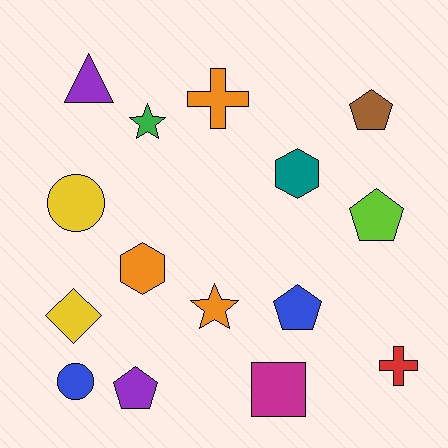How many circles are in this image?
There are 2 circles.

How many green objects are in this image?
There is 1 green object.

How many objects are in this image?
There are 15 objects.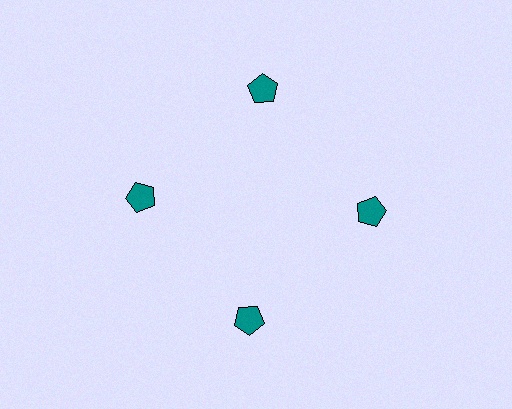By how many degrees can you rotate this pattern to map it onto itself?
The pattern maps onto itself every 90 degrees of rotation.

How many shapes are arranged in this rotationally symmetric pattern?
There are 4 shapes, arranged in 4 groups of 1.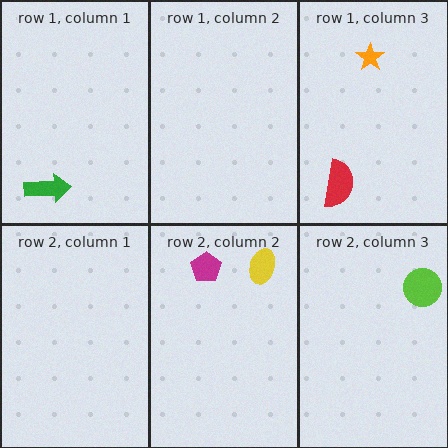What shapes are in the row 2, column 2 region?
The magenta pentagon, the yellow ellipse.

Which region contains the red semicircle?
The row 1, column 3 region.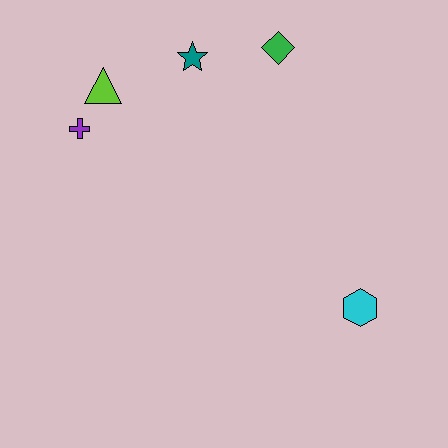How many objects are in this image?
There are 5 objects.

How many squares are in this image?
There are no squares.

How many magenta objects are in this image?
There are no magenta objects.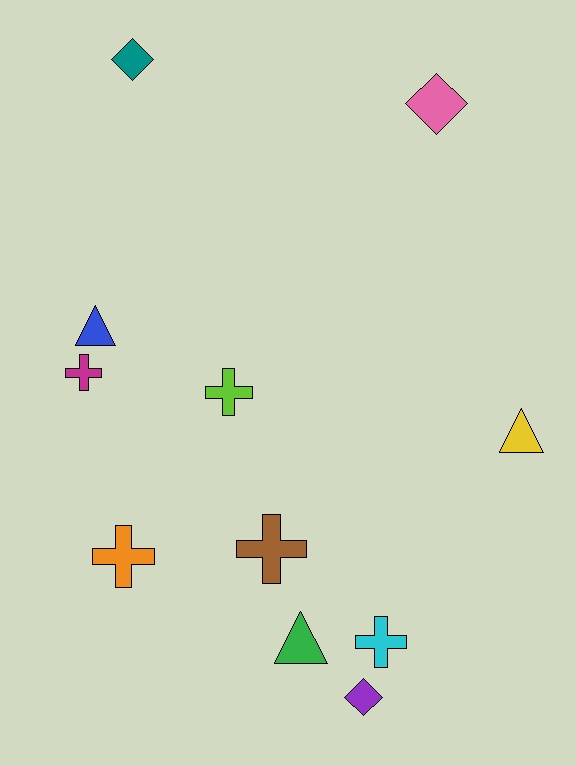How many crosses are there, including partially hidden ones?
There are 5 crosses.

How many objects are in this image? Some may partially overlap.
There are 11 objects.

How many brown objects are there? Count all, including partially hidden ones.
There is 1 brown object.